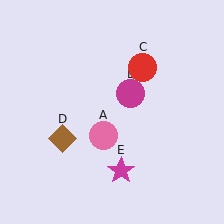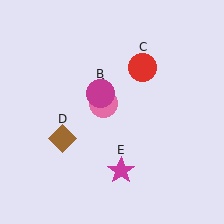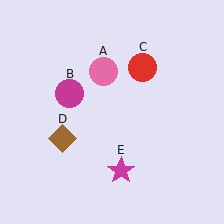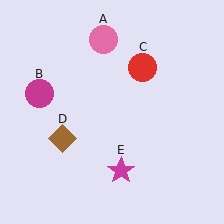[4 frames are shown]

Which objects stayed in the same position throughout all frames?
Red circle (object C) and brown diamond (object D) and magenta star (object E) remained stationary.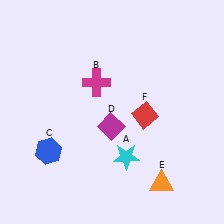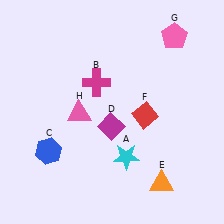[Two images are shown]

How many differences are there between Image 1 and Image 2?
There are 2 differences between the two images.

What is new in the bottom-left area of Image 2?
A pink triangle (H) was added in the bottom-left area of Image 2.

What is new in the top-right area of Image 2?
A pink pentagon (G) was added in the top-right area of Image 2.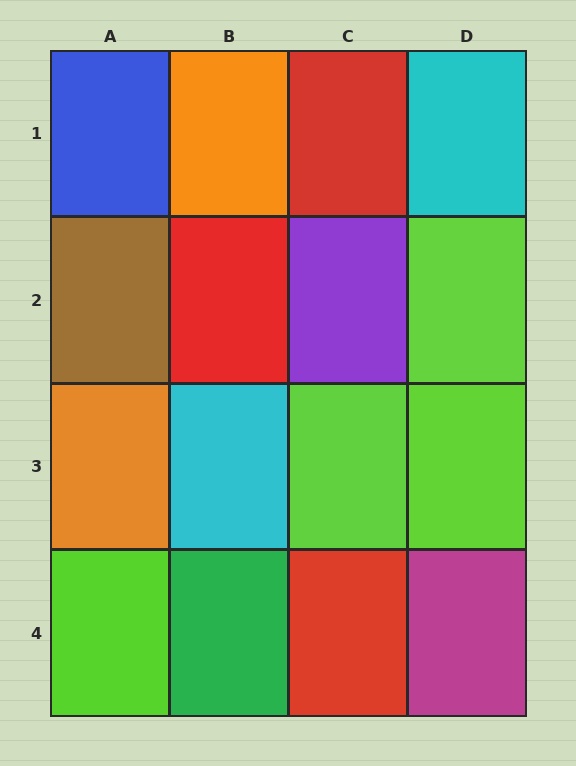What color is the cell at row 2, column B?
Red.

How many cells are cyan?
2 cells are cyan.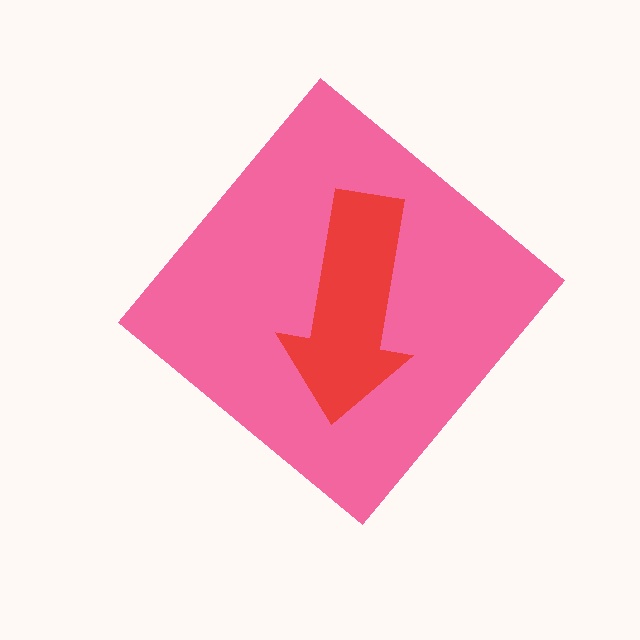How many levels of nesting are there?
2.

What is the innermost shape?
The red arrow.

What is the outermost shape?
The pink diamond.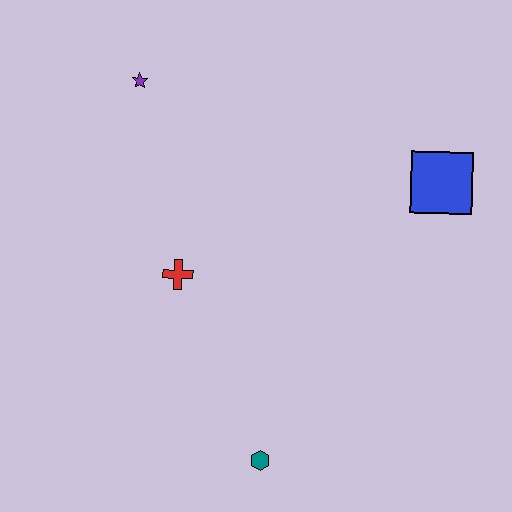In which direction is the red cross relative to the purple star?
The red cross is below the purple star.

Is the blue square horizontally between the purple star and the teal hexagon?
No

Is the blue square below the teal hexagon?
No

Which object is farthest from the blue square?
The teal hexagon is farthest from the blue square.